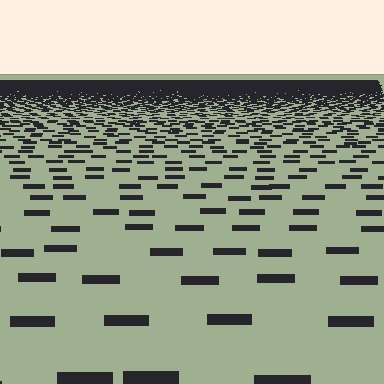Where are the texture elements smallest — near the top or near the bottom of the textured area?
Near the top.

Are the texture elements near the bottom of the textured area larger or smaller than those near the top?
Larger. Near the bottom, elements are closer to the viewer and appear at a bigger on-screen size.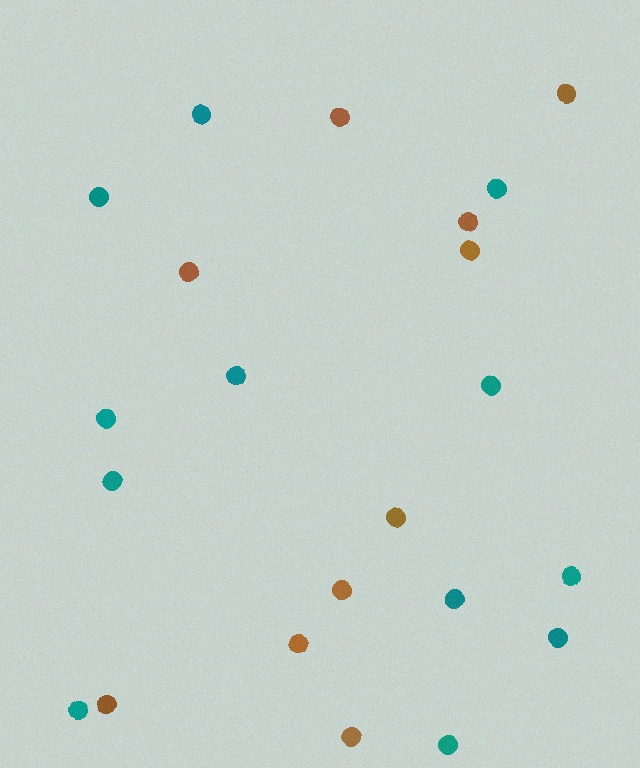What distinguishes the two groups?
There are 2 groups: one group of brown circles (10) and one group of teal circles (12).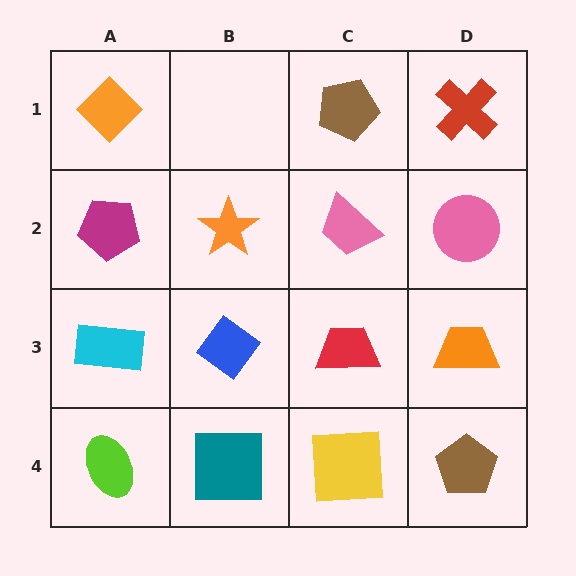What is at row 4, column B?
A teal square.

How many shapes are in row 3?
4 shapes.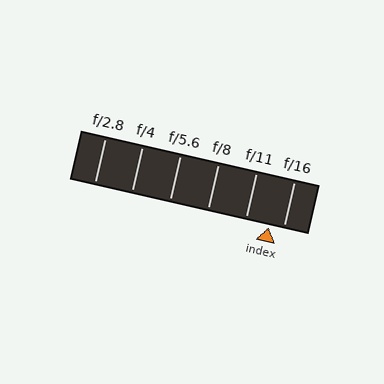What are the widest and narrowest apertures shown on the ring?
The widest aperture shown is f/2.8 and the narrowest is f/16.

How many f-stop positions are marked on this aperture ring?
There are 6 f-stop positions marked.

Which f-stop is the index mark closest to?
The index mark is closest to f/16.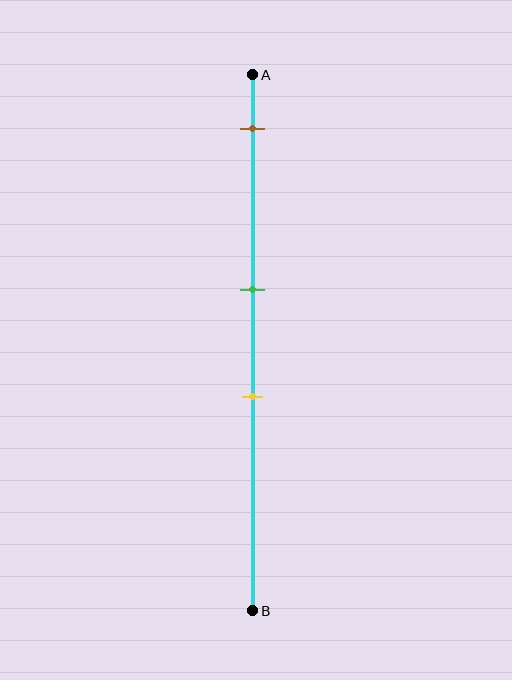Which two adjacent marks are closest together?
The green and yellow marks are the closest adjacent pair.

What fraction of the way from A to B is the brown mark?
The brown mark is approximately 10% (0.1) of the way from A to B.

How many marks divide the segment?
There are 3 marks dividing the segment.